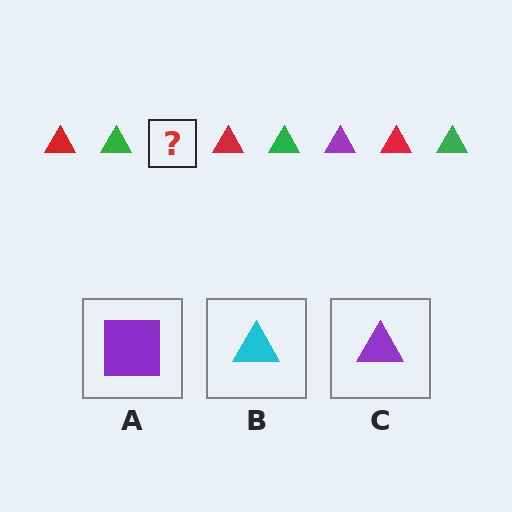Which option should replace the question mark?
Option C.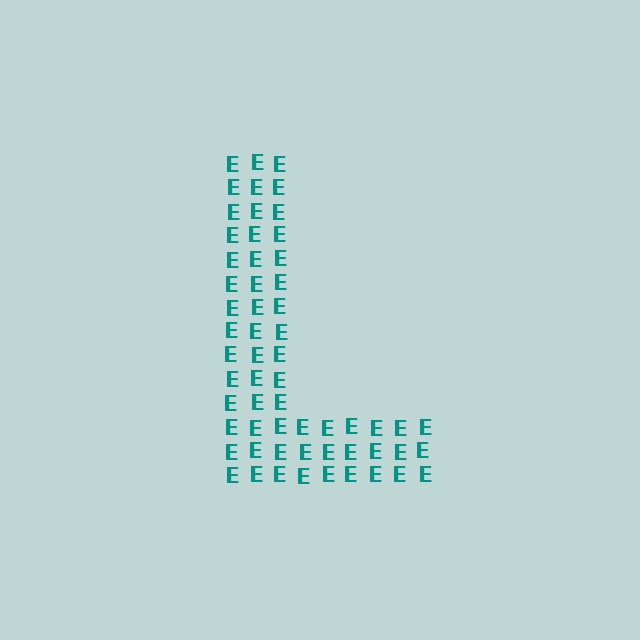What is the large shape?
The large shape is the letter L.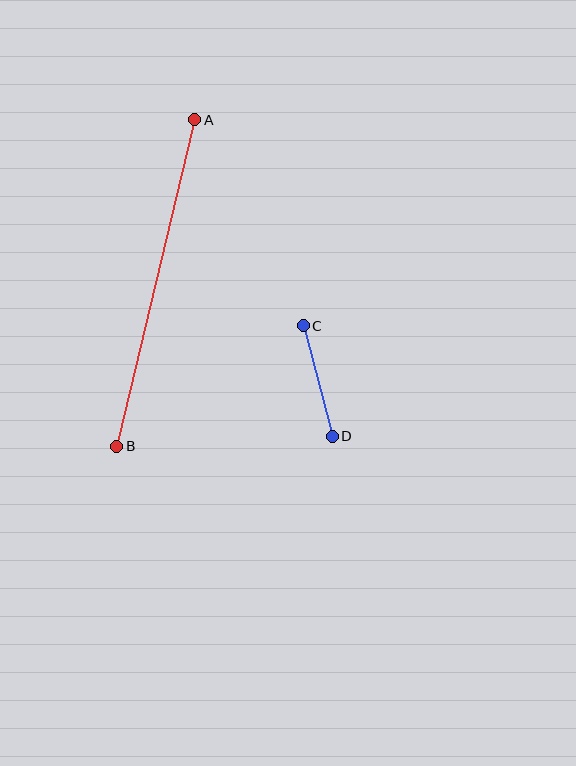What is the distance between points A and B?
The distance is approximately 336 pixels.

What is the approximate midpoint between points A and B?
The midpoint is at approximately (156, 283) pixels.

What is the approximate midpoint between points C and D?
The midpoint is at approximately (318, 381) pixels.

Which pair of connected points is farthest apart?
Points A and B are farthest apart.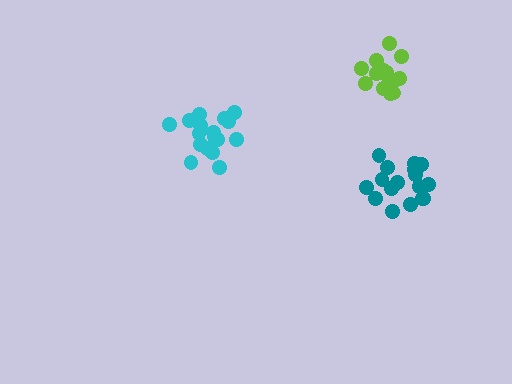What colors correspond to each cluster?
The clusters are colored: cyan, teal, lime.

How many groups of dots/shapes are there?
There are 3 groups.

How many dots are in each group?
Group 1: 17 dots, Group 2: 17 dots, Group 3: 14 dots (48 total).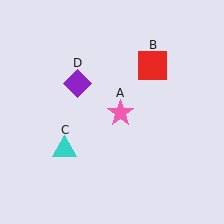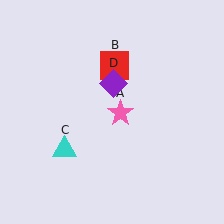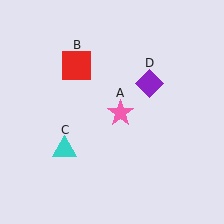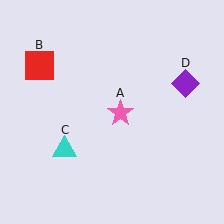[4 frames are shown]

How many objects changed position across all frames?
2 objects changed position: red square (object B), purple diamond (object D).